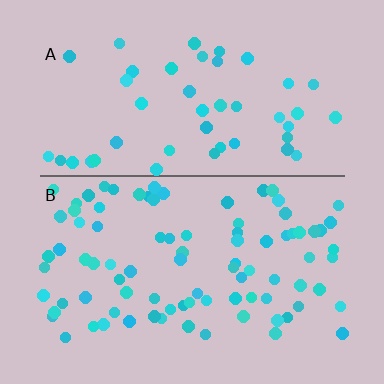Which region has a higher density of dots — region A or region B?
B (the bottom).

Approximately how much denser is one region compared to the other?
Approximately 1.9× — region B over region A.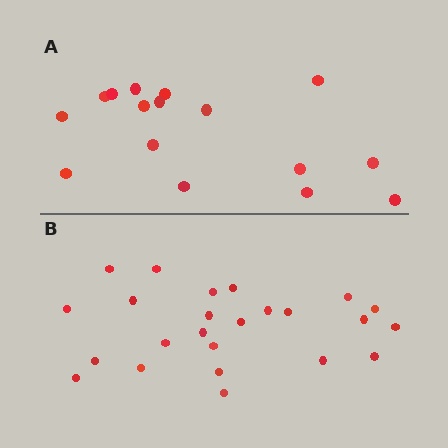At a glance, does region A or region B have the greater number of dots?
Region B (the bottom region) has more dots.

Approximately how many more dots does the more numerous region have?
Region B has roughly 8 or so more dots than region A.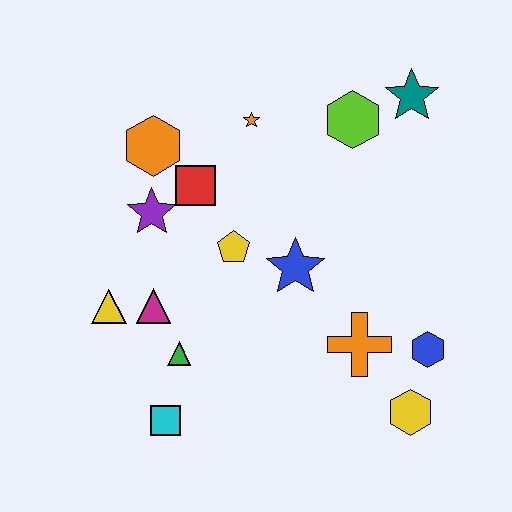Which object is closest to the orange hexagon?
The red square is closest to the orange hexagon.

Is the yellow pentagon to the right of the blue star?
No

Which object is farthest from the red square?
The yellow hexagon is farthest from the red square.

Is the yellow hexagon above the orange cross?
No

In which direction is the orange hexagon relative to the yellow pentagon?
The orange hexagon is above the yellow pentagon.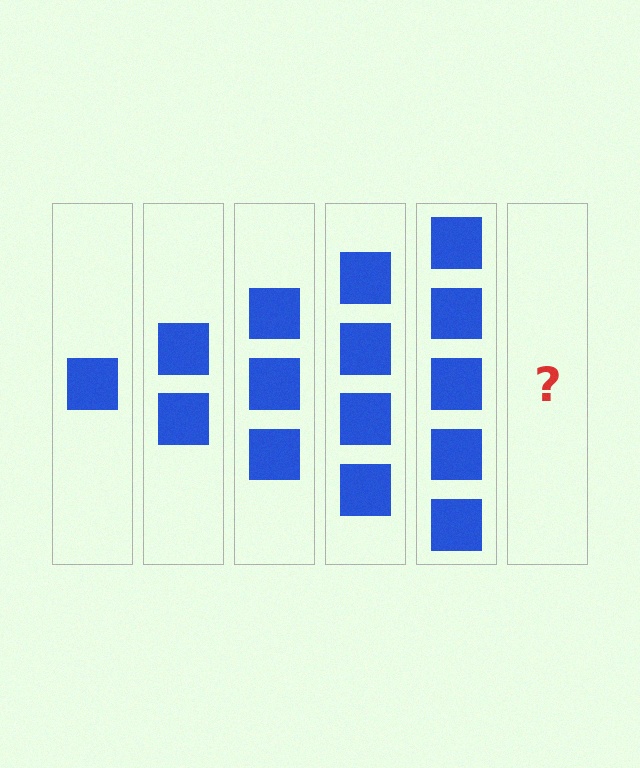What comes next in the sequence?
The next element should be 6 squares.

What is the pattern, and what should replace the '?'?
The pattern is that each step adds one more square. The '?' should be 6 squares.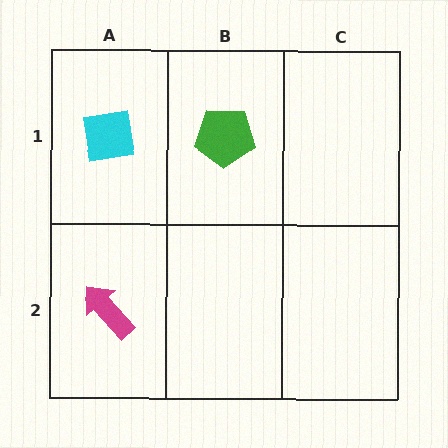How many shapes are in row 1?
2 shapes.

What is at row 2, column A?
A magenta arrow.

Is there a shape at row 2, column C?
No, that cell is empty.